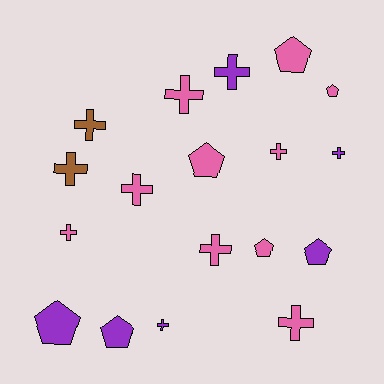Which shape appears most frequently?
Cross, with 11 objects.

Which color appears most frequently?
Pink, with 10 objects.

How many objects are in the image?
There are 18 objects.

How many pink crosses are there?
There are 6 pink crosses.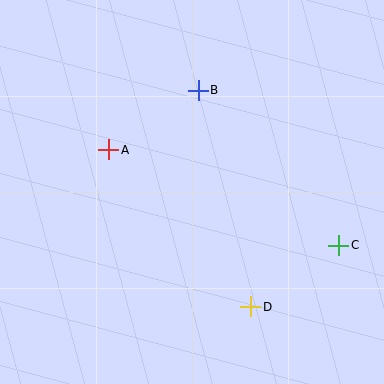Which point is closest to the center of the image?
Point A at (109, 150) is closest to the center.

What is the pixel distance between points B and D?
The distance between B and D is 223 pixels.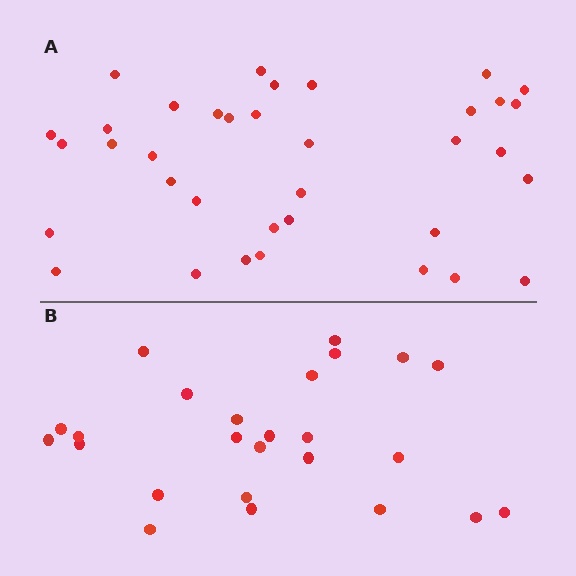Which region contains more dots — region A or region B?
Region A (the top region) has more dots.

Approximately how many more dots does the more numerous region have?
Region A has roughly 12 or so more dots than region B.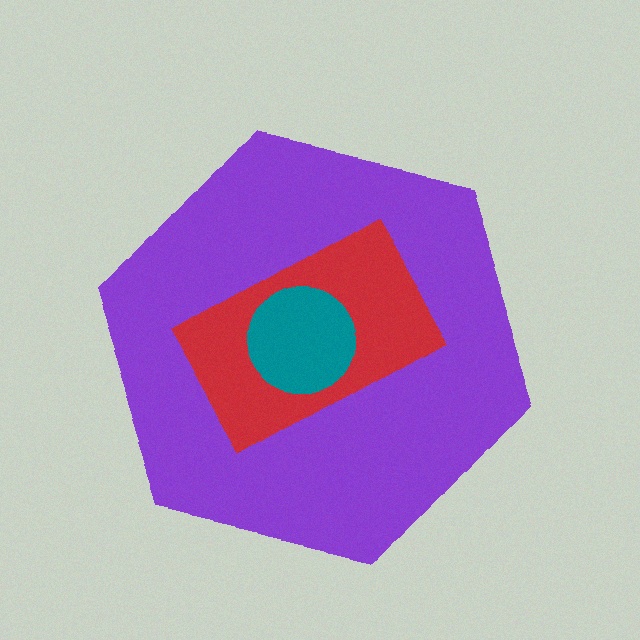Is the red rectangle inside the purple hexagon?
Yes.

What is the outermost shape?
The purple hexagon.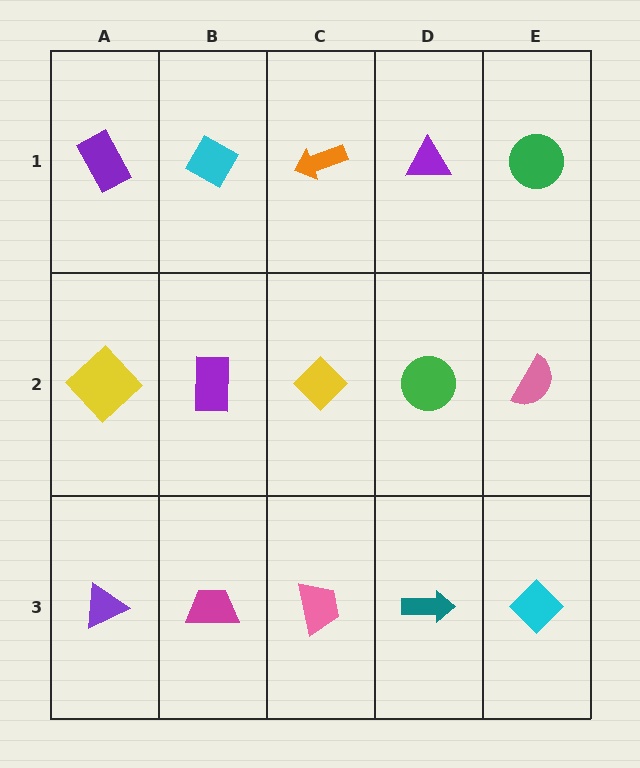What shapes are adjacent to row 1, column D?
A green circle (row 2, column D), an orange arrow (row 1, column C), a green circle (row 1, column E).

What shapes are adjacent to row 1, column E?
A pink semicircle (row 2, column E), a purple triangle (row 1, column D).